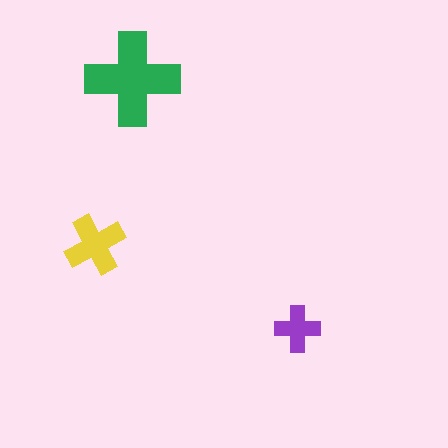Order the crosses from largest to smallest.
the green one, the yellow one, the purple one.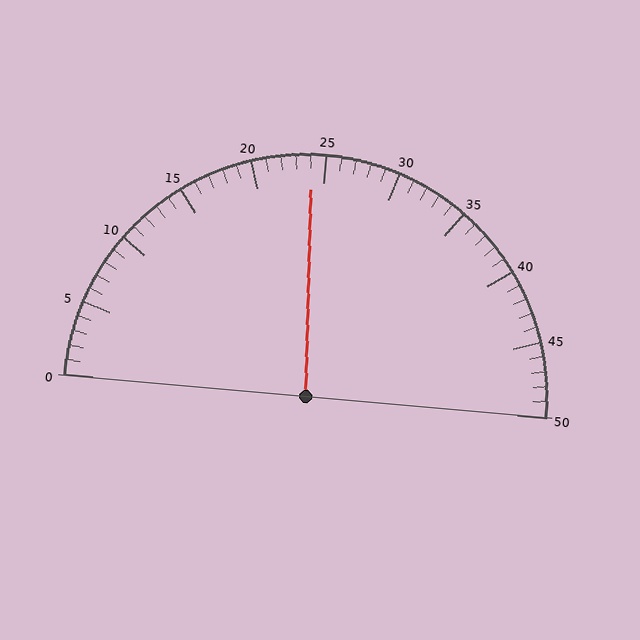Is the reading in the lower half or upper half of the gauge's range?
The reading is in the lower half of the range (0 to 50).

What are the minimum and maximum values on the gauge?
The gauge ranges from 0 to 50.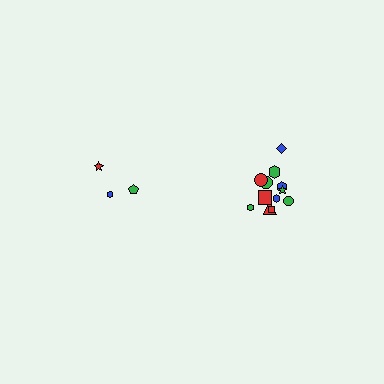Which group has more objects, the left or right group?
The right group.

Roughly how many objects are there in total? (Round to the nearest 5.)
Roughly 15 objects in total.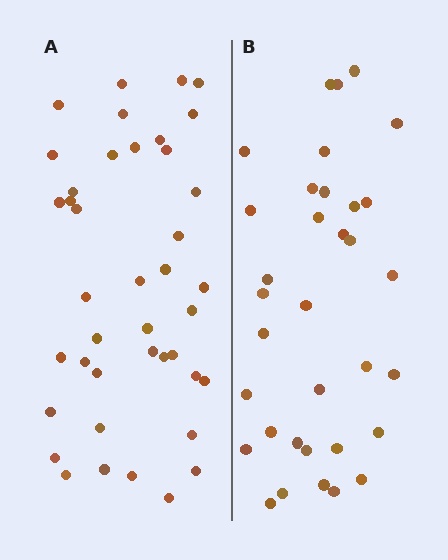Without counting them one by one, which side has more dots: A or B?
Region A (the left region) has more dots.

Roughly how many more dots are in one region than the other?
Region A has roughly 8 or so more dots than region B.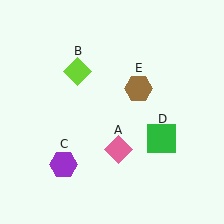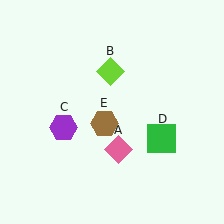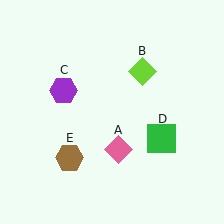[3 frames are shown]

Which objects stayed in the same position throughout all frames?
Pink diamond (object A) and green square (object D) remained stationary.